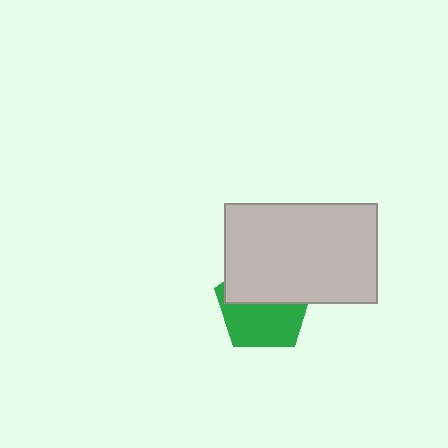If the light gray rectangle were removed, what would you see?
You would see the complete green pentagon.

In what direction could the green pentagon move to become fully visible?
The green pentagon could move down. That would shift it out from behind the light gray rectangle entirely.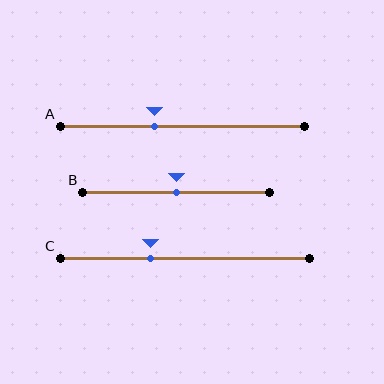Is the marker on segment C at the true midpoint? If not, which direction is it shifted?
No, the marker on segment C is shifted to the left by about 14% of the segment length.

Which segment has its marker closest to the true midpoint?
Segment B has its marker closest to the true midpoint.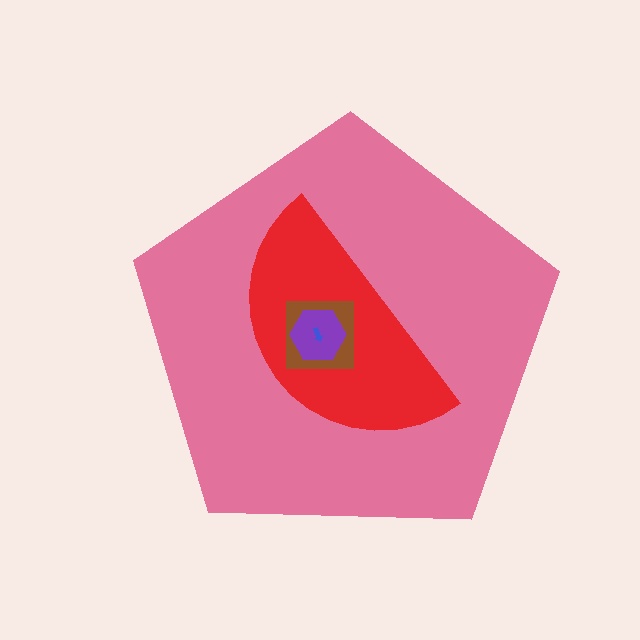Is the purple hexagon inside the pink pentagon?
Yes.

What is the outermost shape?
The pink pentagon.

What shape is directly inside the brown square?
The purple hexagon.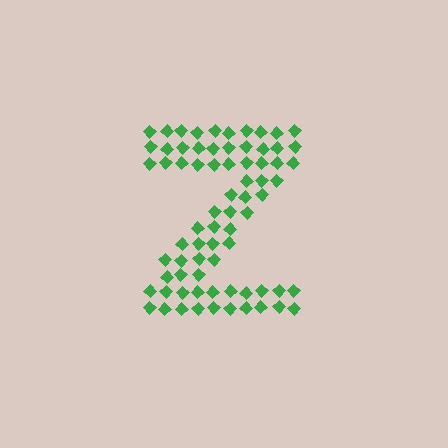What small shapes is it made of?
It is made of small diamonds.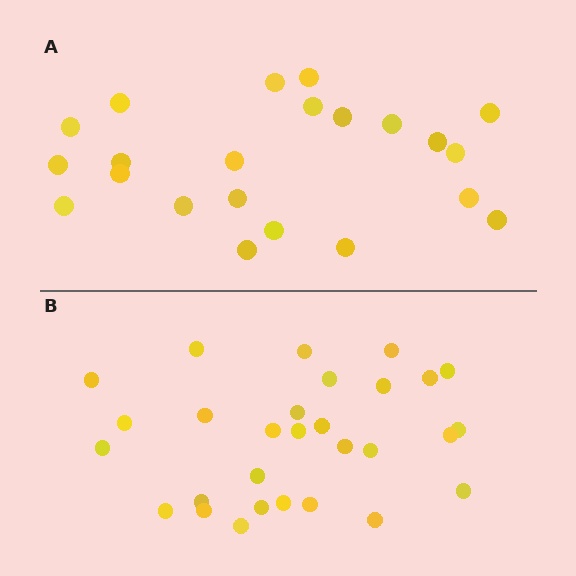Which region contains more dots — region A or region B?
Region B (the bottom region) has more dots.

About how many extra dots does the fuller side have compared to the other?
Region B has roughly 8 or so more dots than region A.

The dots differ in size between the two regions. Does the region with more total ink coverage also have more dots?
No. Region A has more total ink coverage because its dots are larger, but region B actually contains more individual dots. Total area can be misleading — the number of items is what matters here.